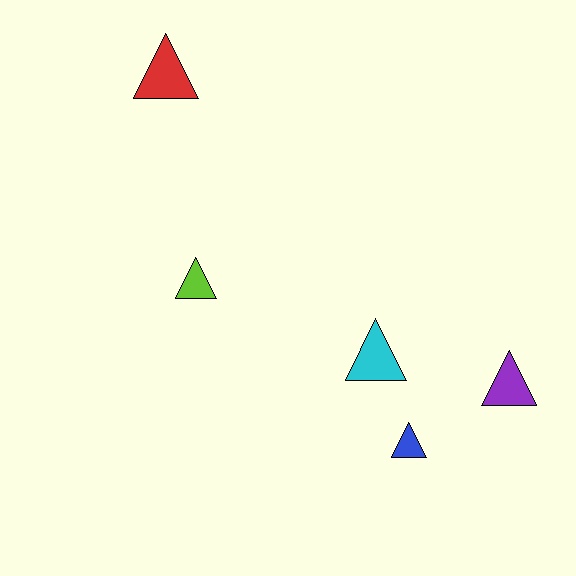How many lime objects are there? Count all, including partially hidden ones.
There is 1 lime object.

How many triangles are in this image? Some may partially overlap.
There are 5 triangles.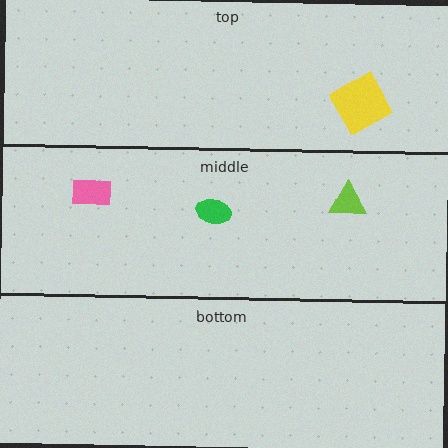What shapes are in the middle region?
The lime triangle, the pink rectangle, the green ellipse.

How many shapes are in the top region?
1.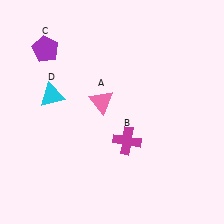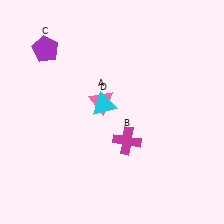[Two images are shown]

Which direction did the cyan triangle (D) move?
The cyan triangle (D) moved right.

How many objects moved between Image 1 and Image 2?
1 object moved between the two images.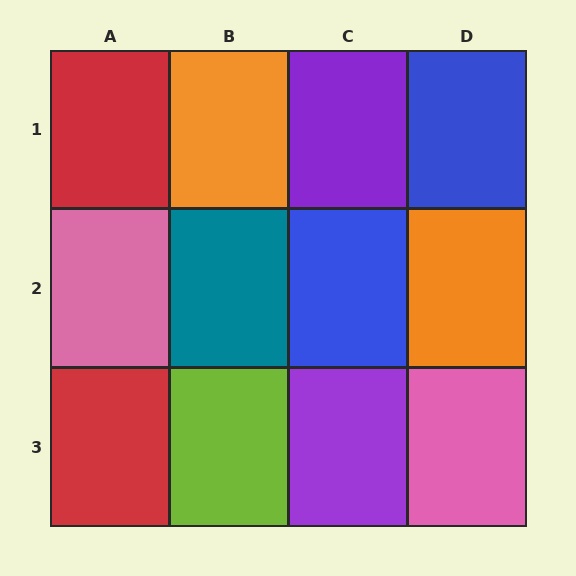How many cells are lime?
1 cell is lime.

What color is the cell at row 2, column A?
Pink.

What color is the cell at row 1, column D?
Blue.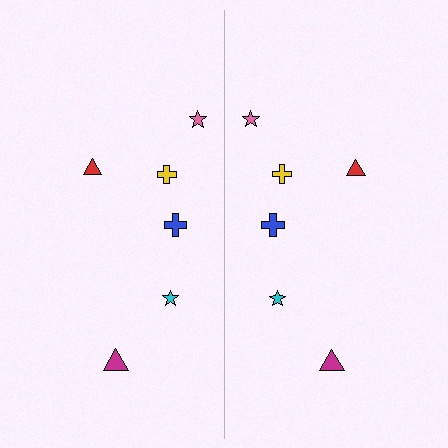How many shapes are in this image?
There are 12 shapes in this image.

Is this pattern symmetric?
Yes, this pattern has bilateral (reflection) symmetry.